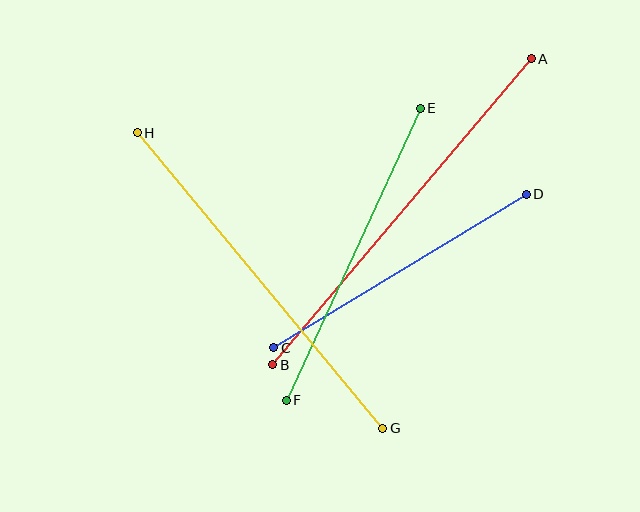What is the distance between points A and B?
The distance is approximately 400 pixels.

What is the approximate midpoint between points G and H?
The midpoint is at approximately (260, 280) pixels.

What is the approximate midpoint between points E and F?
The midpoint is at approximately (353, 254) pixels.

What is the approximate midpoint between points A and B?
The midpoint is at approximately (402, 212) pixels.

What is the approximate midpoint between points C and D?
The midpoint is at approximately (400, 271) pixels.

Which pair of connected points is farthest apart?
Points A and B are farthest apart.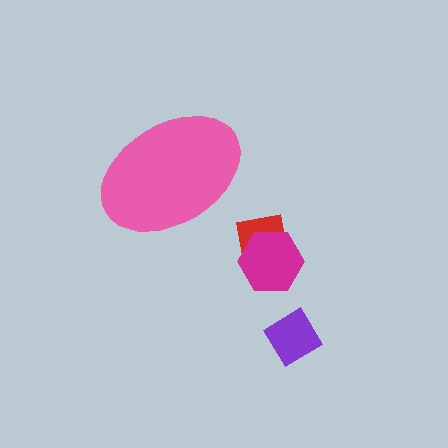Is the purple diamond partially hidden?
No, the purple diamond is fully visible.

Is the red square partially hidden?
No, the red square is fully visible.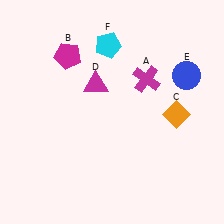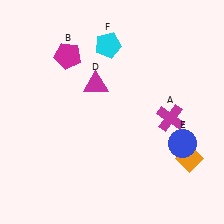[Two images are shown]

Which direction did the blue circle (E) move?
The blue circle (E) moved down.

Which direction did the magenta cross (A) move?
The magenta cross (A) moved down.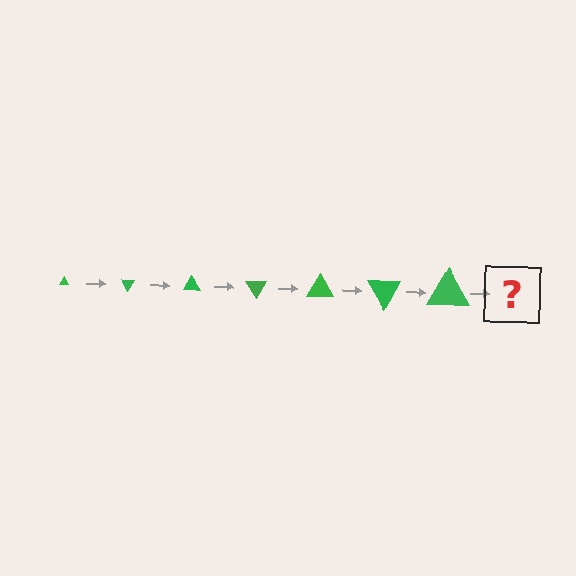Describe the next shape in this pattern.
It should be a triangle, larger than the previous one and rotated 420 degrees from the start.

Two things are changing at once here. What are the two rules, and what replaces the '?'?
The two rules are that the triangle grows larger each step and it rotates 60 degrees each step. The '?' should be a triangle, larger than the previous one and rotated 420 degrees from the start.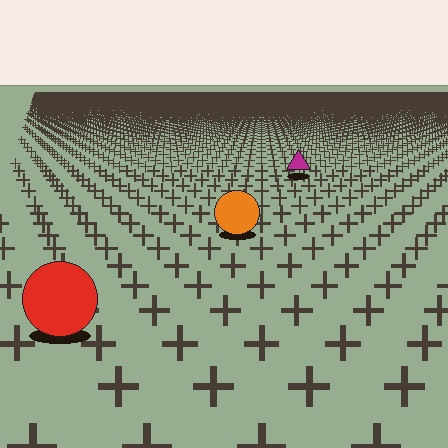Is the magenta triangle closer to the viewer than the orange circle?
No. The orange circle is closer — you can tell from the texture gradient: the ground texture is coarser near it.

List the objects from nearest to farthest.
From nearest to farthest: the red circle, the orange circle, the magenta triangle.